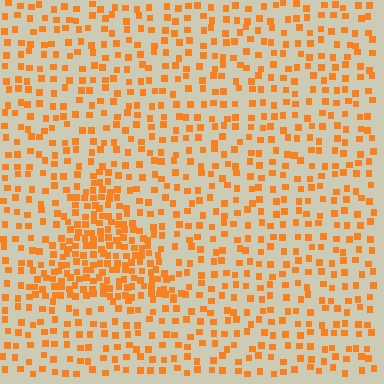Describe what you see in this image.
The image contains small orange elements arranged at two different densities. A triangle-shaped region is visible where the elements are more densely packed than the surrounding area.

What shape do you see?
I see a triangle.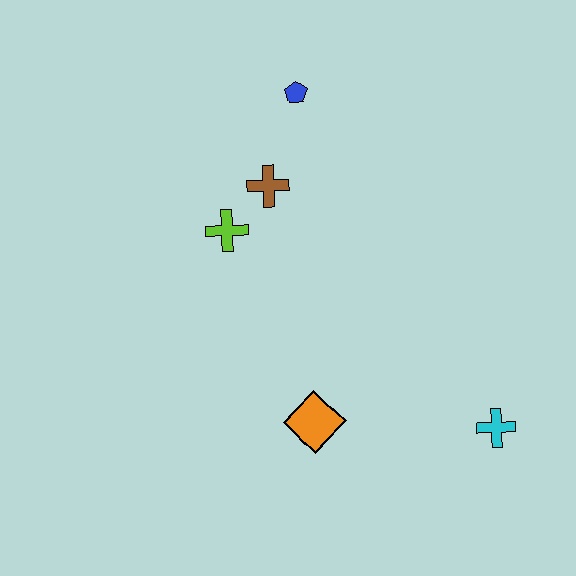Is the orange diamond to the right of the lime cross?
Yes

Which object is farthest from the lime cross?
The cyan cross is farthest from the lime cross.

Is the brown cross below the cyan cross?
No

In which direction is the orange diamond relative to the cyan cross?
The orange diamond is to the left of the cyan cross.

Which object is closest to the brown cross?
The lime cross is closest to the brown cross.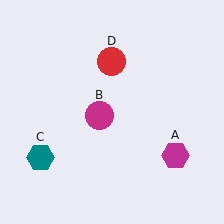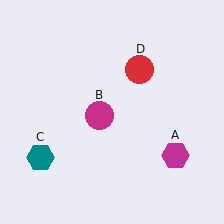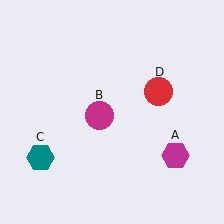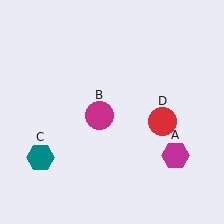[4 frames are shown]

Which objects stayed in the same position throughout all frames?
Magenta hexagon (object A) and magenta circle (object B) and teal hexagon (object C) remained stationary.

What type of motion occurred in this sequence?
The red circle (object D) rotated clockwise around the center of the scene.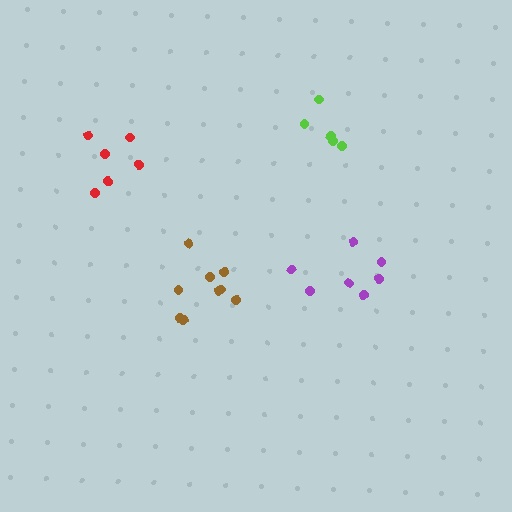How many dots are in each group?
Group 1: 5 dots, Group 2: 7 dots, Group 3: 9 dots, Group 4: 6 dots (27 total).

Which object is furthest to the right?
The purple cluster is rightmost.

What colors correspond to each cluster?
The clusters are colored: lime, purple, brown, red.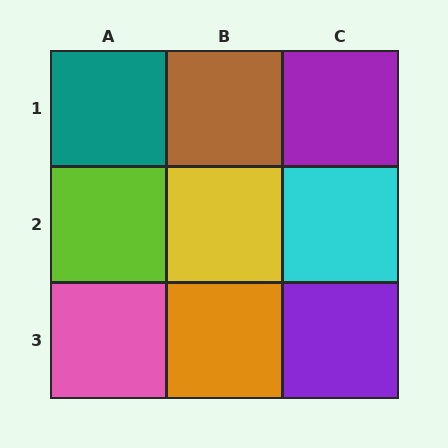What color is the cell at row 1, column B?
Brown.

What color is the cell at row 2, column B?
Yellow.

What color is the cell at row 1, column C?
Purple.